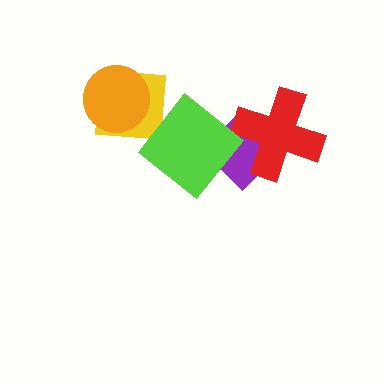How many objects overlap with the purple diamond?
2 objects overlap with the purple diamond.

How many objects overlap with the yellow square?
1 object overlaps with the yellow square.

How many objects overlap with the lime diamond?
1 object overlaps with the lime diamond.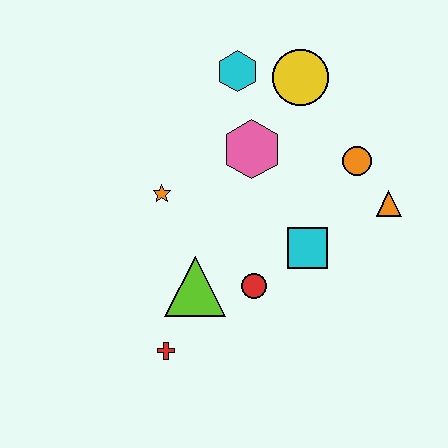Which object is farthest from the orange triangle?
The red cross is farthest from the orange triangle.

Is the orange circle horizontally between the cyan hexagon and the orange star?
No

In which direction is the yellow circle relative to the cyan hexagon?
The yellow circle is to the right of the cyan hexagon.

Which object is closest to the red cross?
The lime triangle is closest to the red cross.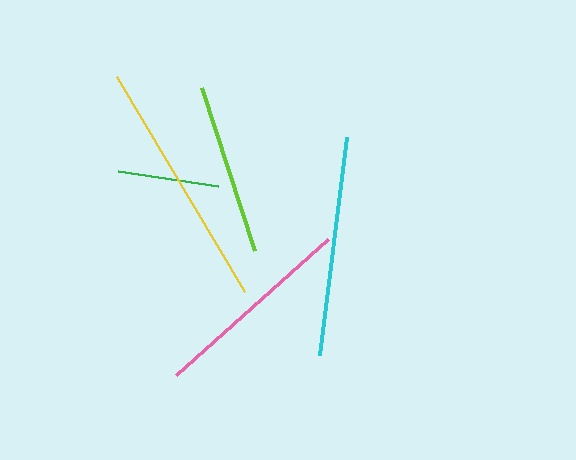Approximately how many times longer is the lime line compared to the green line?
The lime line is approximately 1.7 times the length of the green line.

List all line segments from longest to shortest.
From longest to shortest: yellow, cyan, pink, lime, green.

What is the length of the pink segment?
The pink segment is approximately 204 pixels long.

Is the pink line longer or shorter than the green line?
The pink line is longer than the green line.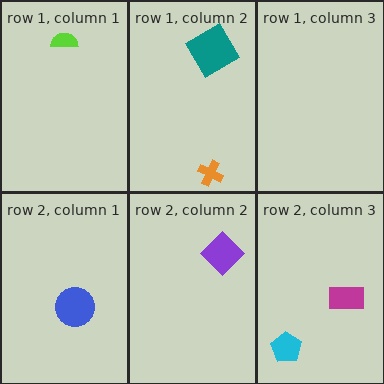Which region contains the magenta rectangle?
The row 2, column 3 region.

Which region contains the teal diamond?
The row 1, column 2 region.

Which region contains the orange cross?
The row 1, column 2 region.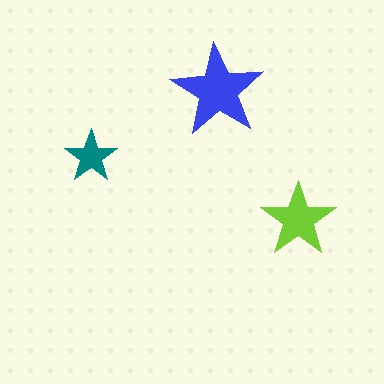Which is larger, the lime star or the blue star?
The blue one.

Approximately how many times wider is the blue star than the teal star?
About 2 times wider.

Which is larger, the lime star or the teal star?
The lime one.